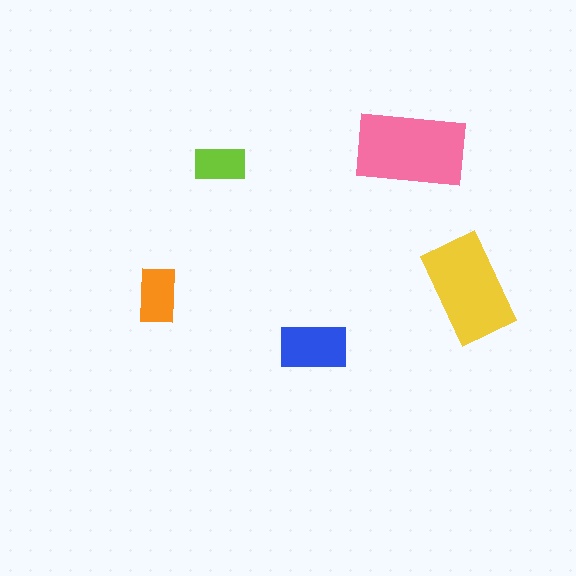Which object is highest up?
The pink rectangle is topmost.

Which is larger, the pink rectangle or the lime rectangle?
The pink one.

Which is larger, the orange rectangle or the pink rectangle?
The pink one.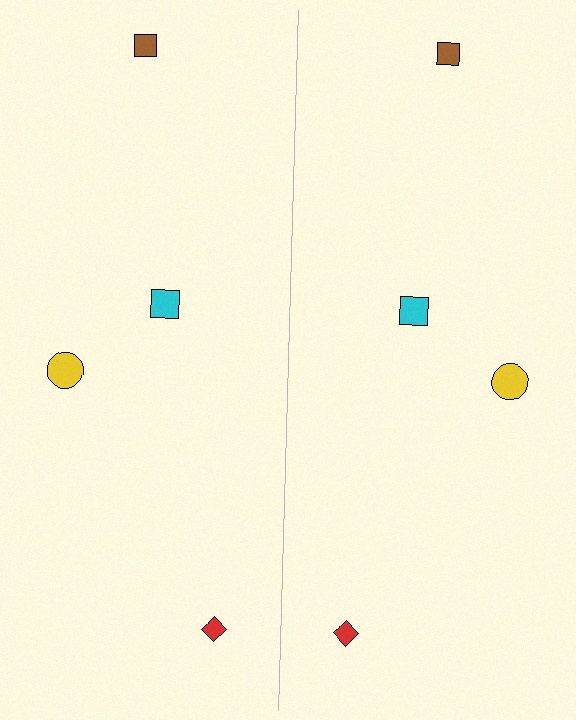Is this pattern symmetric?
Yes, this pattern has bilateral (reflection) symmetry.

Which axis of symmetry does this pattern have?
The pattern has a vertical axis of symmetry running through the center of the image.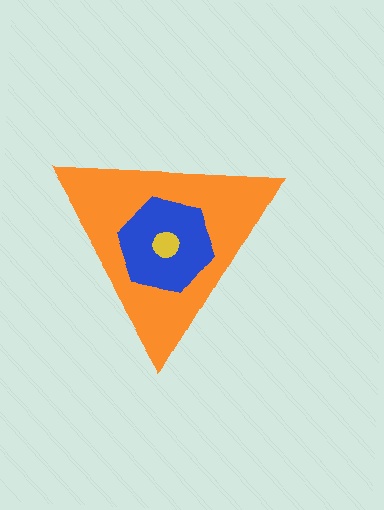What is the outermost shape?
The orange triangle.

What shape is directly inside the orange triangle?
The blue hexagon.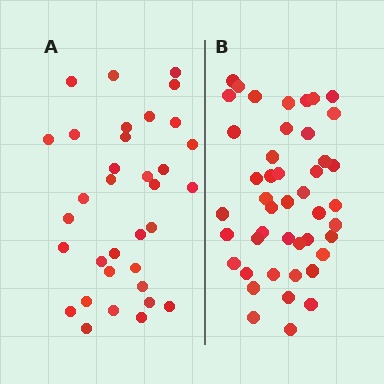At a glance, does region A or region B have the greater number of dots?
Region B (the right region) has more dots.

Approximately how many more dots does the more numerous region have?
Region B has roughly 12 or so more dots than region A.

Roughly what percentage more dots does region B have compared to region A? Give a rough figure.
About 30% more.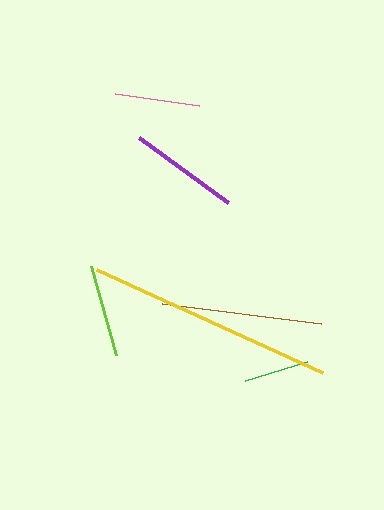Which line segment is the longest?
The yellow line is the longest at approximately 248 pixels.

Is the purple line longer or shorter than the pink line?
The purple line is longer than the pink line.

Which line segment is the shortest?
The green line is the shortest at approximately 64 pixels.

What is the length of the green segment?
The green segment is approximately 64 pixels long.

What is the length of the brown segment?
The brown segment is approximately 161 pixels long.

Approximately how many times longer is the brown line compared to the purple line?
The brown line is approximately 1.4 times the length of the purple line.